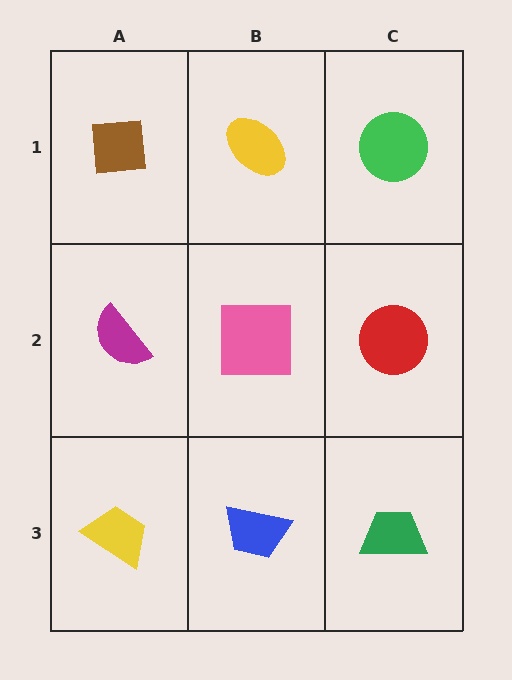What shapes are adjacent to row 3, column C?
A red circle (row 2, column C), a blue trapezoid (row 3, column B).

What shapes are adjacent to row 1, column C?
A red circle (row 2, column C), a yellow ellipse (row 1, column B).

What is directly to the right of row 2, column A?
A pink square.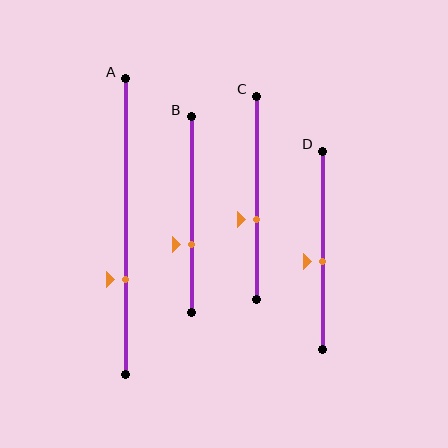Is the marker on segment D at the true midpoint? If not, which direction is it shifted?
No, the marker on segment D is shifted downward by about 6% of the segment length.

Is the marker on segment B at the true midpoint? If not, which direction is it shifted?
No, the marker on segment B is shifted downward by about 15% of the segment length.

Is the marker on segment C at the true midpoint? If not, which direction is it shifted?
No, the marker on segment C is shifted downward by about 11% of the segment length.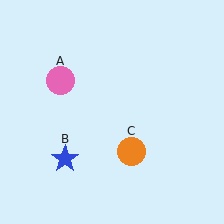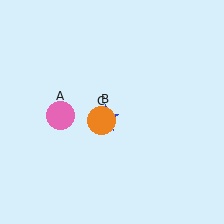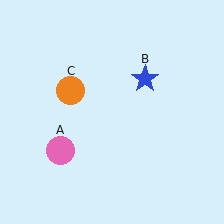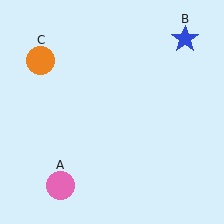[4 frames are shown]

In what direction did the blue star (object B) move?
The blue star (object B) moved up and to the right.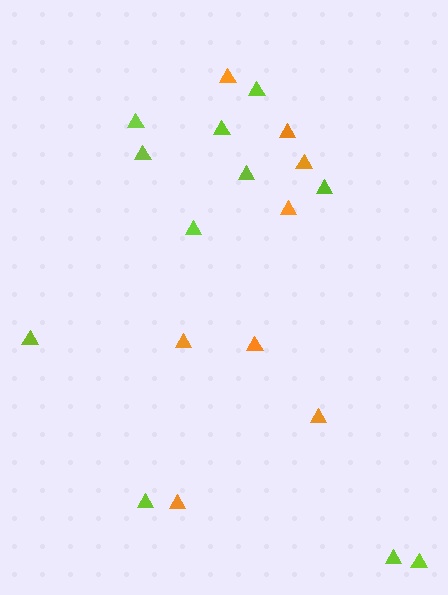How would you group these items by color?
There are 2 groups: one group of lime triangles (11) and one group of orange triangles (8).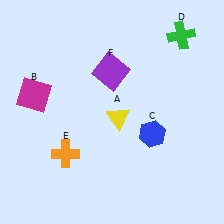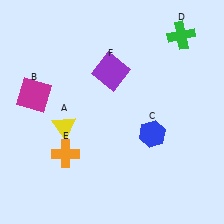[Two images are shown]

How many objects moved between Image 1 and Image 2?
1 object moved between the two images.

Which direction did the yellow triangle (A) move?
The yellow triangle (A) moved left.